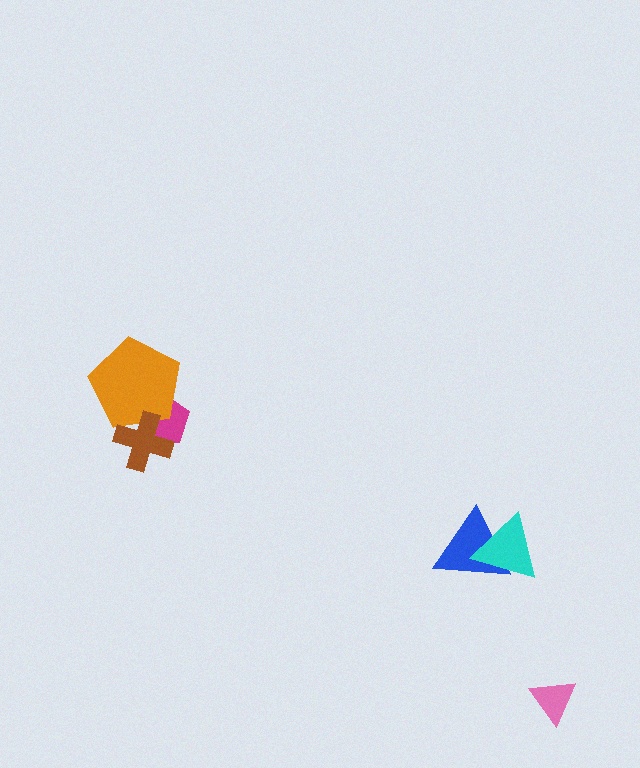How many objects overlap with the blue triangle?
1 object overlaps with the blue triangle.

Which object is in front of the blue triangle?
The cyan triangle is in front of the blue triangle.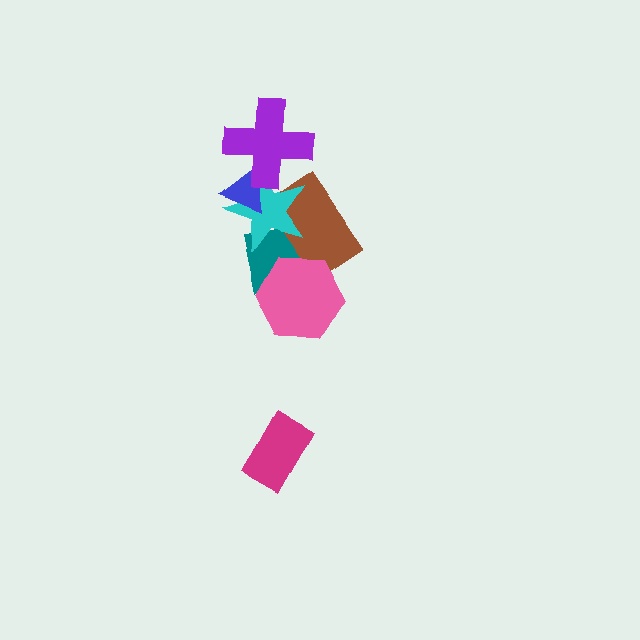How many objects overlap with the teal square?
3 objects overlap with the teal square.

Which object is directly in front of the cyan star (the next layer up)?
The blue triangle is directly in front of the cyan star.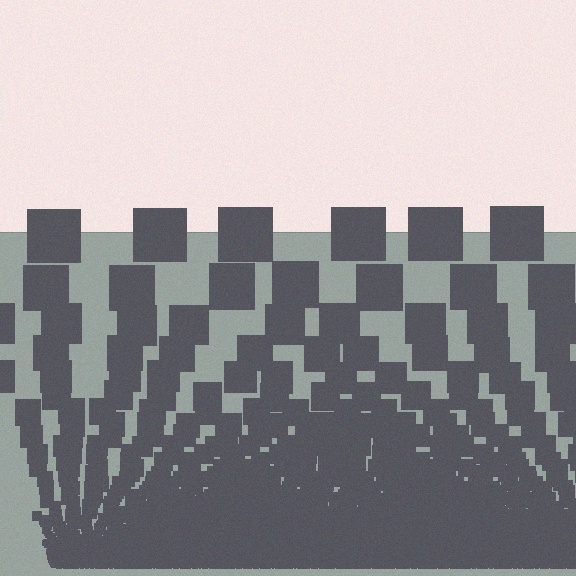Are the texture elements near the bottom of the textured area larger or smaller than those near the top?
Smaller. The gradient is inverted — elements near the bottom are smaller and denser.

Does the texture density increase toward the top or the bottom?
Density increases toward the bottom.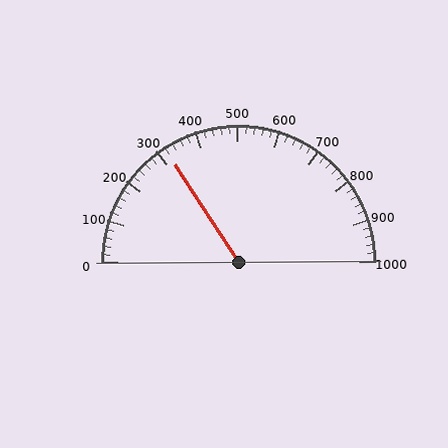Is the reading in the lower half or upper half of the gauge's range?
The reading is in the lower half of the range (0 to 1000).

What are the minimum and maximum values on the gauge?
The gauge ranges from 0 to 1000.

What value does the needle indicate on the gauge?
The needle indicates approximately 320.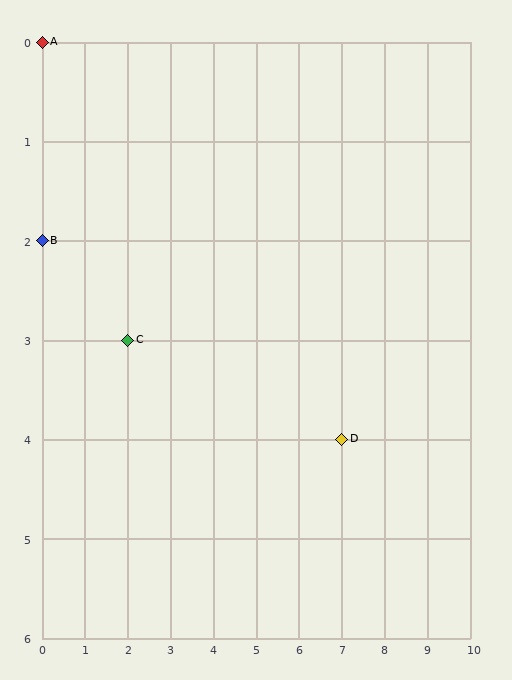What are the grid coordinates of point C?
Point C is at grid coordinates (2, 3).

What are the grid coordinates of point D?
Point D is at grid coordinates (7, 4).